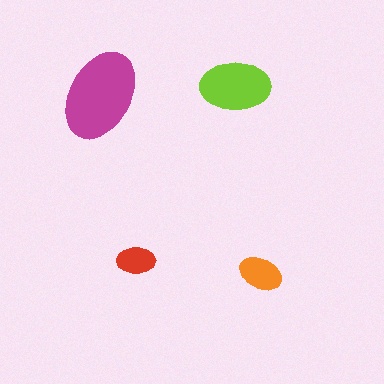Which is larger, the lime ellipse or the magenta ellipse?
The magenta one.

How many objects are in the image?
There are 4 objects in the image.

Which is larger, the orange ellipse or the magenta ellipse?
The magenta one.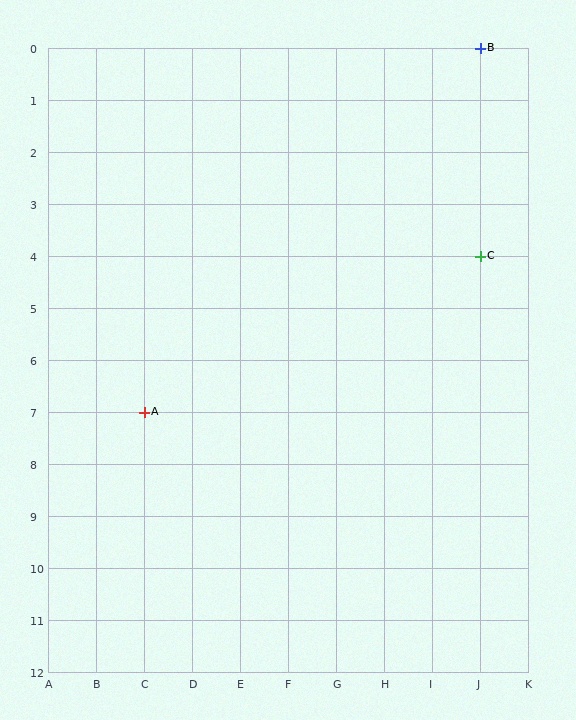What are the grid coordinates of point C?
Point C is at grid coordinates (J, 4).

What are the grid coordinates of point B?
Point B is at grid coordinates (J, 0).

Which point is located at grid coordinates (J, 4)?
Point C is at (J, 4).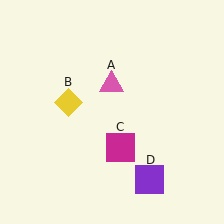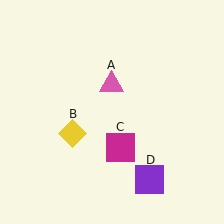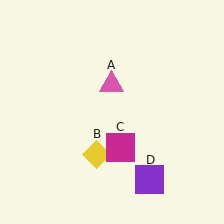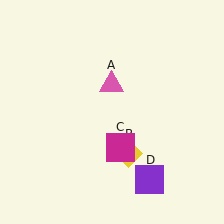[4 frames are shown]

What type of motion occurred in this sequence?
The yellow diamond (object B) rotated counterclockwise around the center of the scene.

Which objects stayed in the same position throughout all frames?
Pink triangle (object A) and magenta square (object C) and purple square (object D) remained stationary.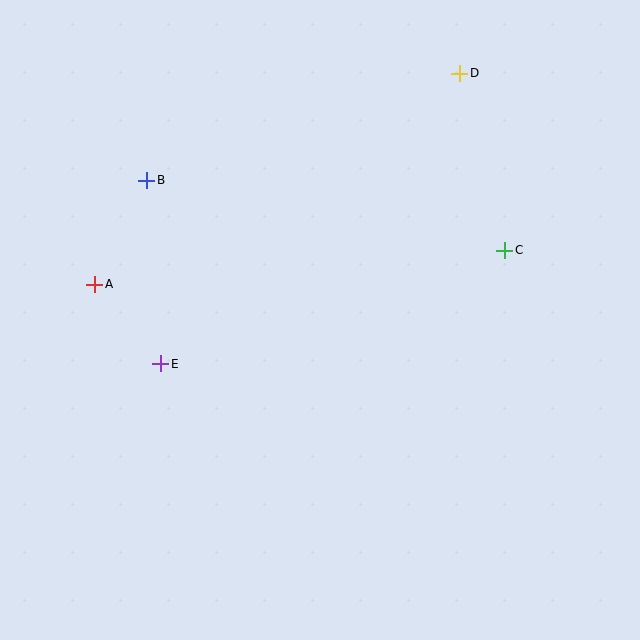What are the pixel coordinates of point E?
Point E is at (161, 364).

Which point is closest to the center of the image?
Point E at (161, 364) is closest to the center.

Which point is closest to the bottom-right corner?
Point C is closest to the bottom-right corner.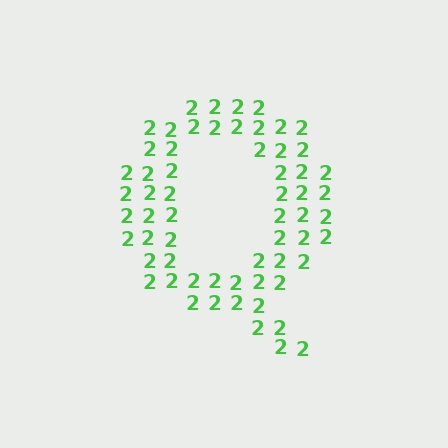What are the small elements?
The small elements are digit 2's.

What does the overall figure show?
The overall figure shows the letter Q.